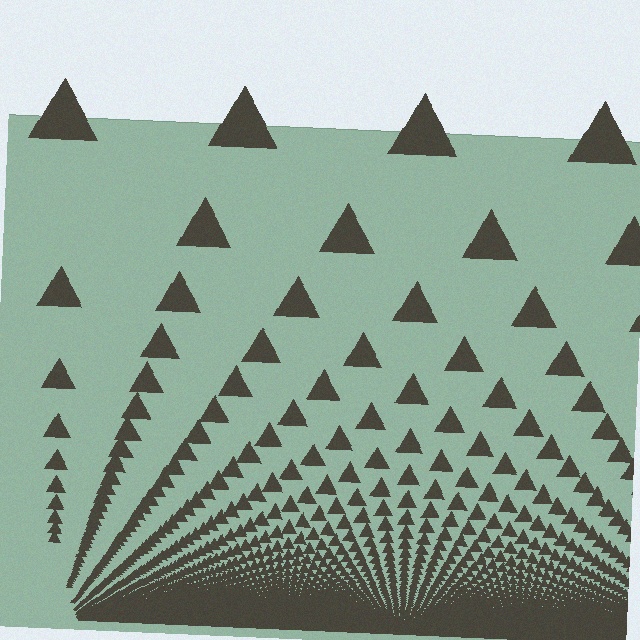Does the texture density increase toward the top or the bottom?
Density increases toward the bottom.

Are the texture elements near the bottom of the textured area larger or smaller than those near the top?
Smaller. The gradient is inverted — elements near the bottom are smaller and denser.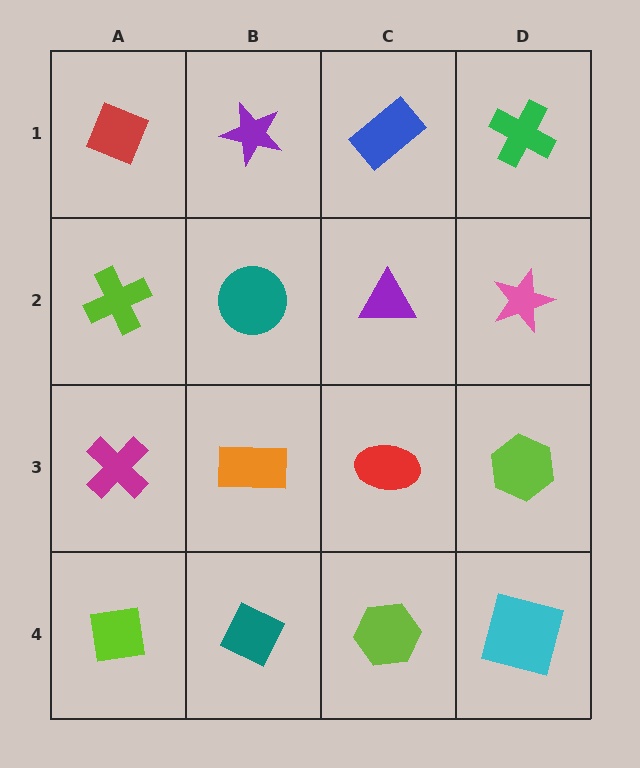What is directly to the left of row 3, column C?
An orange rectangle.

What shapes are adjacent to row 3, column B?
A teal circle (row 2, column B), a teal diamond (row 4, column B), a magenta cross (row 3, column A), a red ellipse (row 3, column C).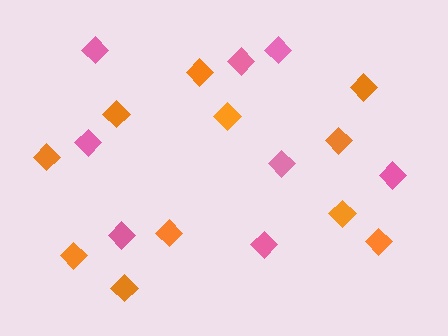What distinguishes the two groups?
There are 2 groups: one group of orange diamonds (11) and one group of pink diamonds (8).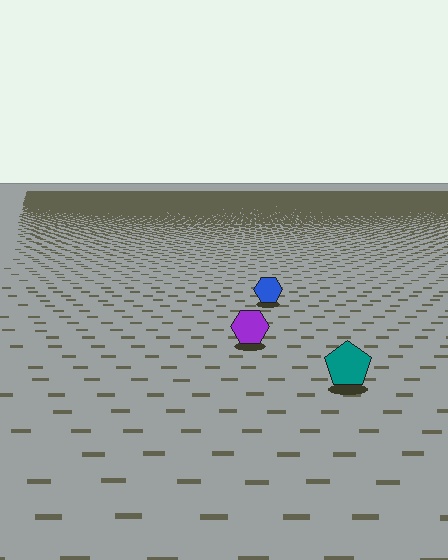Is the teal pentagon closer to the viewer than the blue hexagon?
Yes. The teal pentagon is closer — you can tell from the texture gradient: the ground texture is coarser near it.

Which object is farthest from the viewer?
The blue hexagon is farthest from the viewer. It appears smaller and the ground texture around it is denser.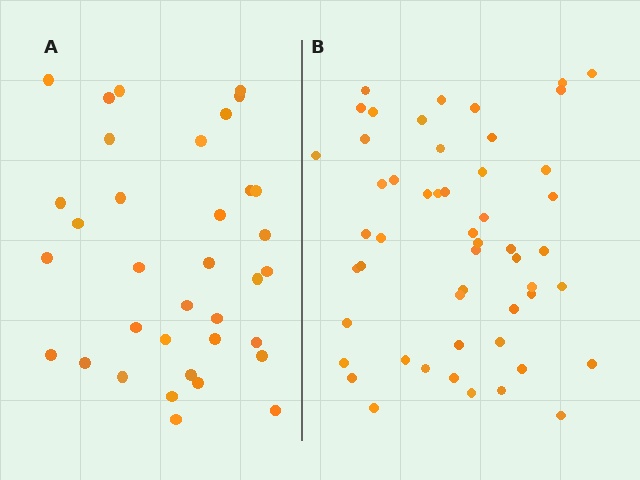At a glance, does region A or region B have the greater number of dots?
Region B (the right region) has more dots.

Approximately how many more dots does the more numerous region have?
Region B has approximately 15 more dots than region A.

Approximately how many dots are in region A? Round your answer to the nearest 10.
About 40 dots. (The exact count is 35, which rounds to 40.)